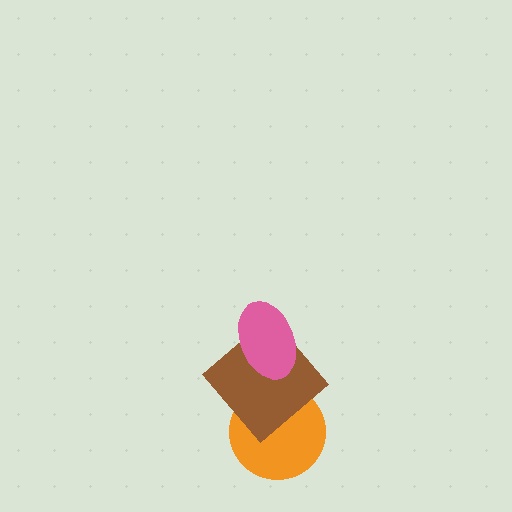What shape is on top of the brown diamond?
The pink ellipse is on top of the brown diamond.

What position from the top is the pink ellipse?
The pink ellipse is 1st from the top.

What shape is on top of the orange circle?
The brown diamond is on top of the orange circle.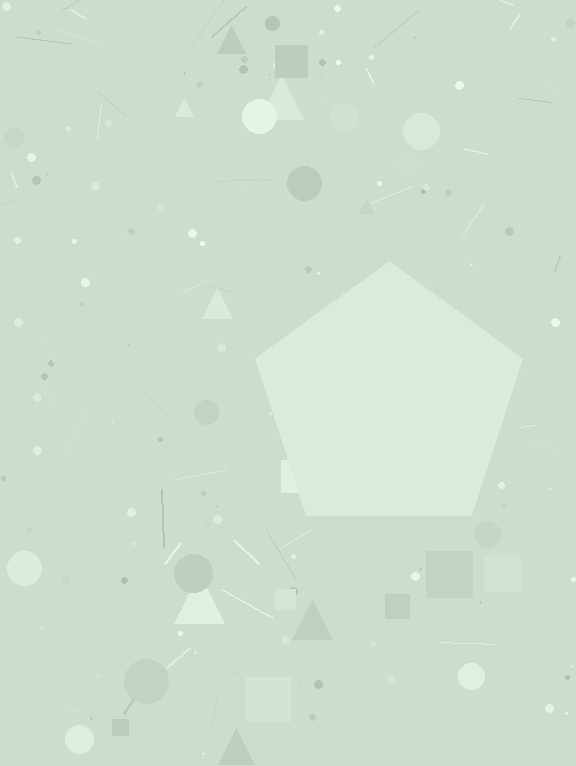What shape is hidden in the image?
A pentagon is hidden in the image.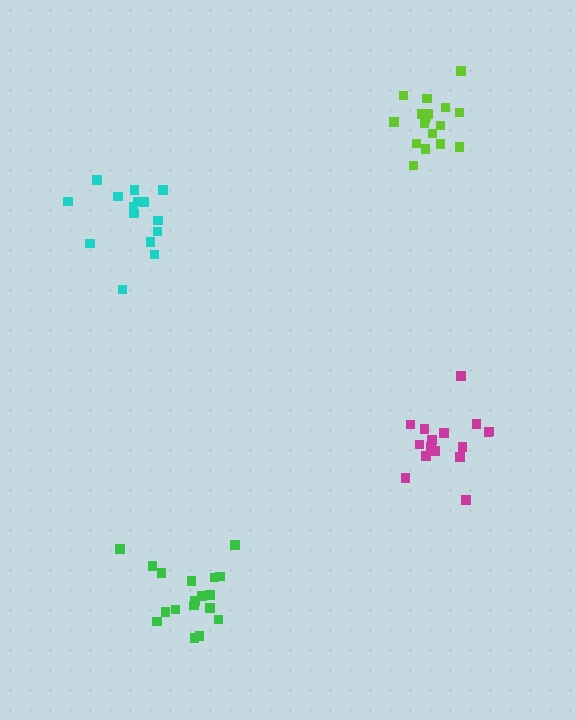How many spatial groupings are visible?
There are 4 spatial groupings.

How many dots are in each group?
Group 1: 15 dots, Group 2: 18 dots, Group 3: 18 dots, Group 4: 16 dots (67 total).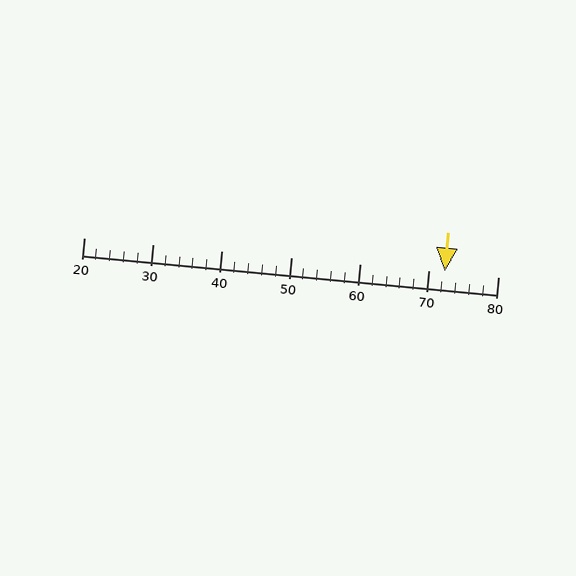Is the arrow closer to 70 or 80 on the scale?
The arrow is closer to 70.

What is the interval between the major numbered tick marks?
The major tick marks are spaced 10 units apart.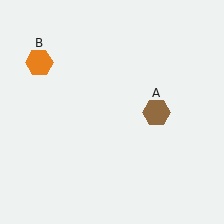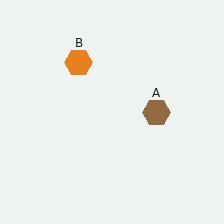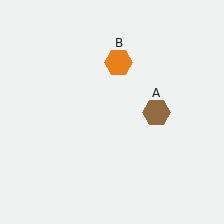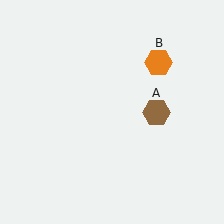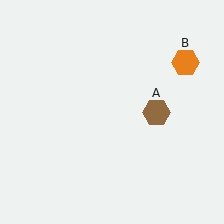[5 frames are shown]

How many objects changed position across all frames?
1 object changed position: orange hexagon (object B).